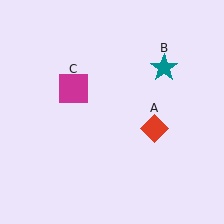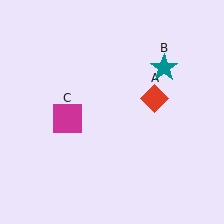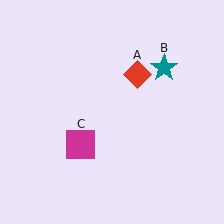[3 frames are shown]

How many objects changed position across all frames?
2 objects changed position: red diamond (object A), magenta square (object C).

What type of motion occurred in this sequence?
The red diamond (object A), magenta square (object C) rotated counterclockwise around the center of the scene.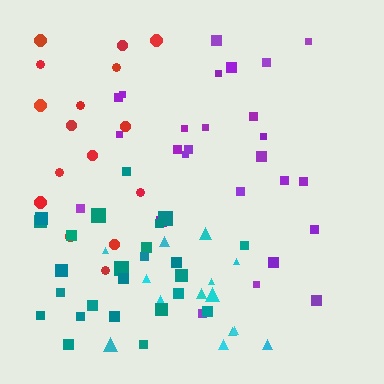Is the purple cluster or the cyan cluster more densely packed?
Cyan.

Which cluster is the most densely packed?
Teal.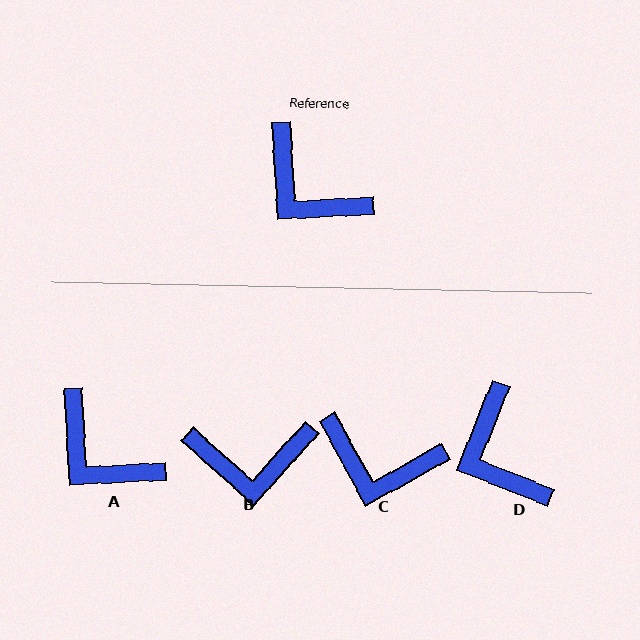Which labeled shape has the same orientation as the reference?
A.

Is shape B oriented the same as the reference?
No, it is off by about 45 degrees.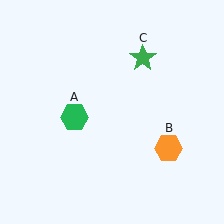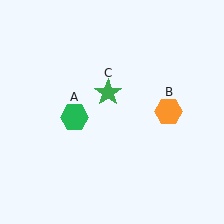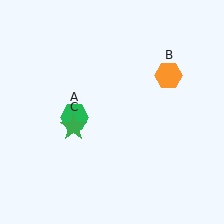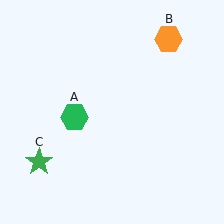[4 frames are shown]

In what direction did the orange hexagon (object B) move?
The orange hexagon (object B) moved up.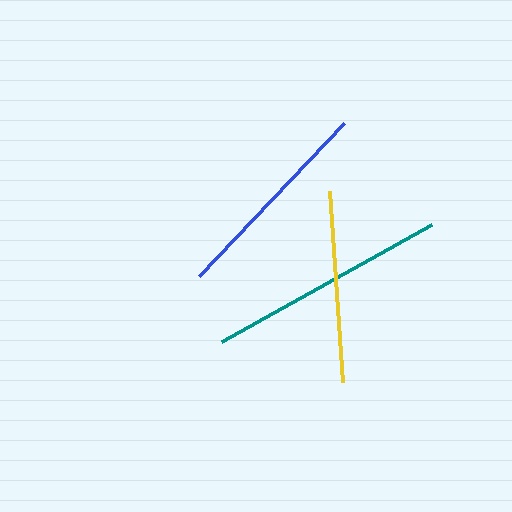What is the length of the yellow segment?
The yellow segment is approximately 192 pixels long.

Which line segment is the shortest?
The yellow line is the shortest at approximately 192 pixels.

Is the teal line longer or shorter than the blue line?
The teal line is longer than the blue line.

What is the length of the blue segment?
The blue segment is approximately 211 pixels long.